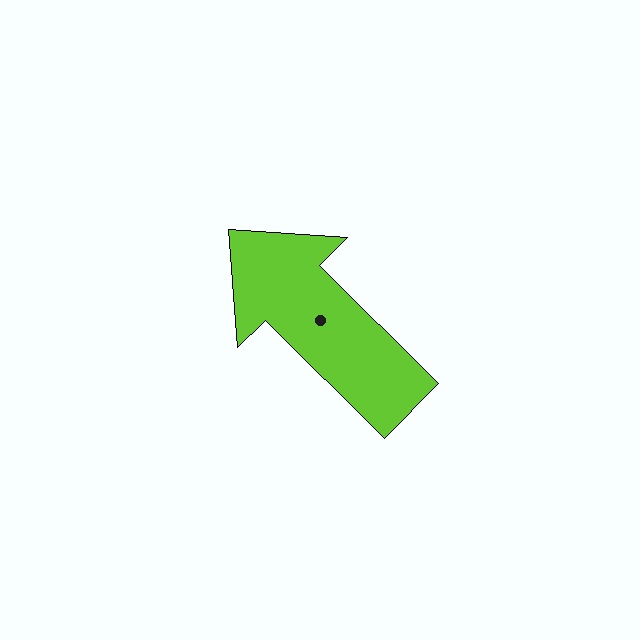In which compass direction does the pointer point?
Northwest.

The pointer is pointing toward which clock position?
Roughly 10 o'clock.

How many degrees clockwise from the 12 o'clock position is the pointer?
Approximately 315 degrees.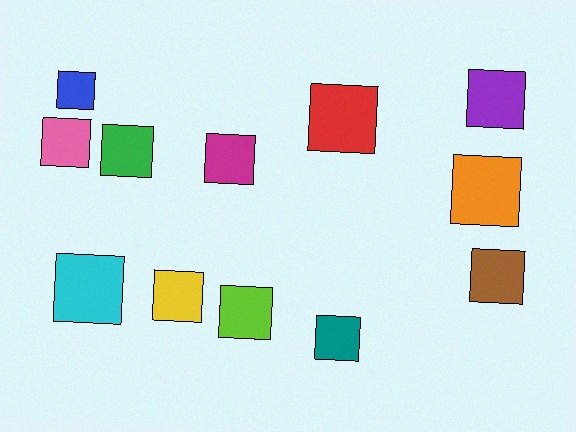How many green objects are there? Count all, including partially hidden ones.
There is 1 green object.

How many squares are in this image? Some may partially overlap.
There are 12 squares.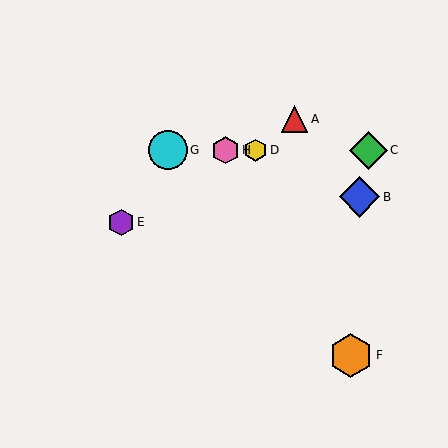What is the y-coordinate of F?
Object F is at y≈355.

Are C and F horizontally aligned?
No, C is at y≈150 and F is at y≈355.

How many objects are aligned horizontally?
4 objects (C, D, G, H) are aligned horizontally.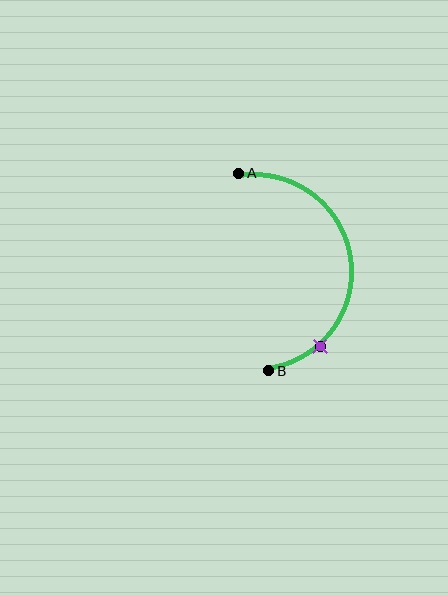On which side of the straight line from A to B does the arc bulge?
The arc bulges to the right of the straight line connecting A and B.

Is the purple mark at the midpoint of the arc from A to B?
No. The purple mark lies on the arc but is closer to endpoint B. The arc midpoint would be at the point on the curve equidistant along the arc from both A and B.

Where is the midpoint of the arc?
The arc midpoint is the point on the curve farthest from the straight line joining A and B. It sits to the right of that line.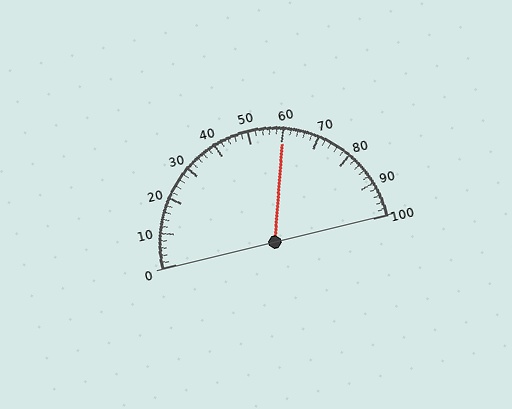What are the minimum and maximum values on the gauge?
The gauge ranges from 0 to 100.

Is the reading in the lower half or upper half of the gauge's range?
The reading is in the upper half of the range (0 to 100).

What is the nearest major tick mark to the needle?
The nearest major tick mark is 60.